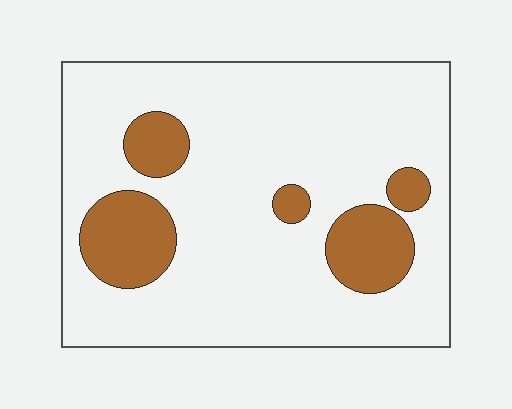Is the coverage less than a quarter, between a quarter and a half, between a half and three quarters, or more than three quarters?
Less than a quarter.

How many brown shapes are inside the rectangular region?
5.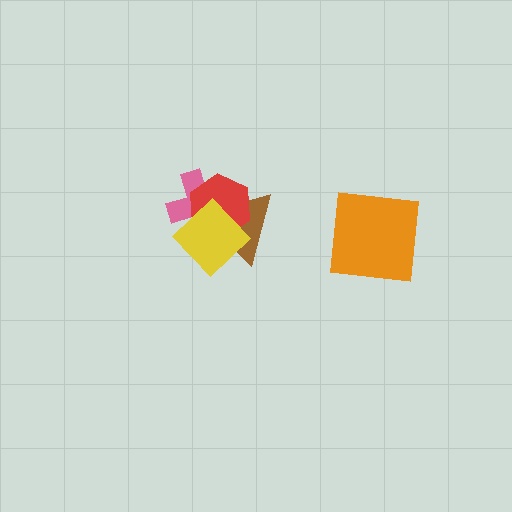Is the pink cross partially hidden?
Yes, it is partially covered by another shape.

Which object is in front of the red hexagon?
The yellow diamond is in front of the red hexagon.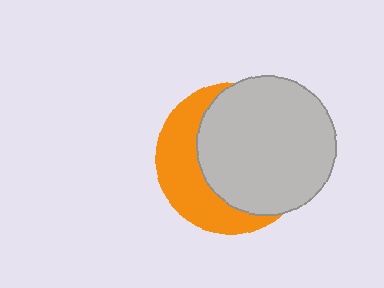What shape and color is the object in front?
The object in front is a light gray circle.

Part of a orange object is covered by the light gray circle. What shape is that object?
It is a circle.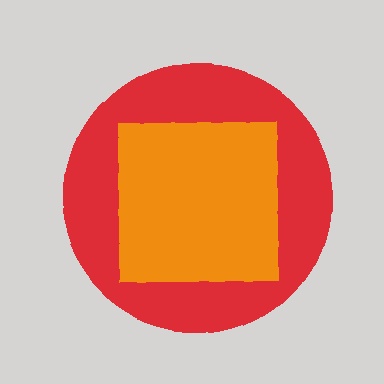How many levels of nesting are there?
2.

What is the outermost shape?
The red circle.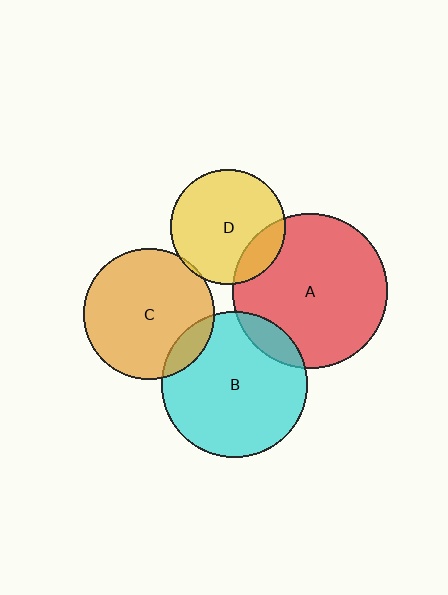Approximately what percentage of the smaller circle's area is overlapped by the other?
Approximately 10%.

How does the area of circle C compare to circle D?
Approximately 1.3 times.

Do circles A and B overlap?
Yes.